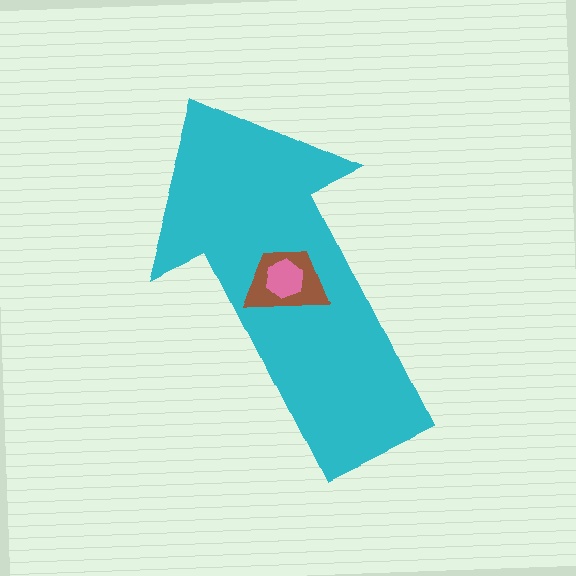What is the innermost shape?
The pink hexagon.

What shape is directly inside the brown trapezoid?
The pink hexagon.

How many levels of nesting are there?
3.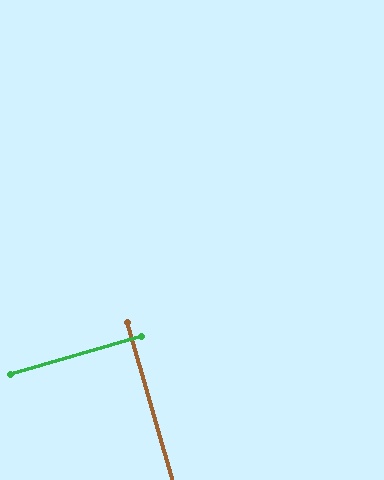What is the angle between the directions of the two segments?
Approximately 90 degrees.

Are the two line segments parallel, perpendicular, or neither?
Perpendicular — they meet at approximately 90°.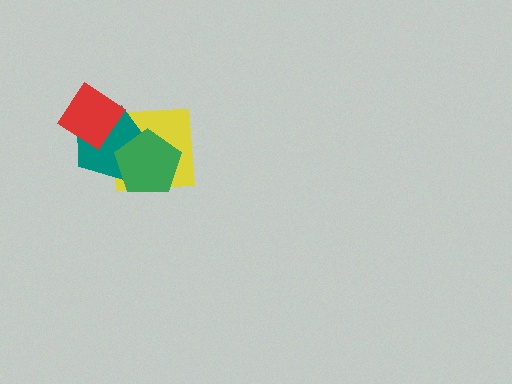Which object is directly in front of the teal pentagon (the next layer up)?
The green pentagon is directly in front of the teal pentagon.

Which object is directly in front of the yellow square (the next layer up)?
The teal pentagon is directly in front of the yellow square.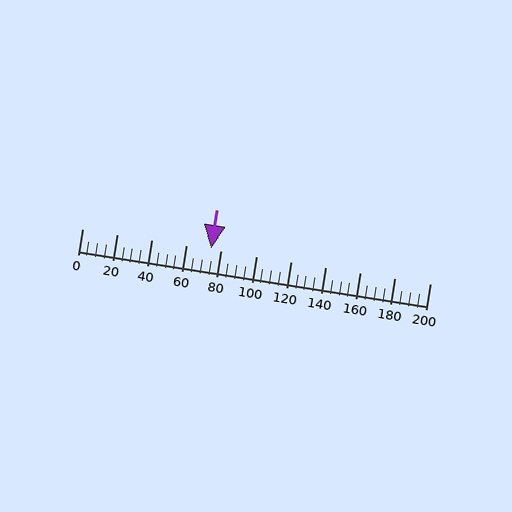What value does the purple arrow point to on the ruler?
The purple arrow points to approximately 74.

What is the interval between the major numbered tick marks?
The major tick marks are spaced 20 units apart.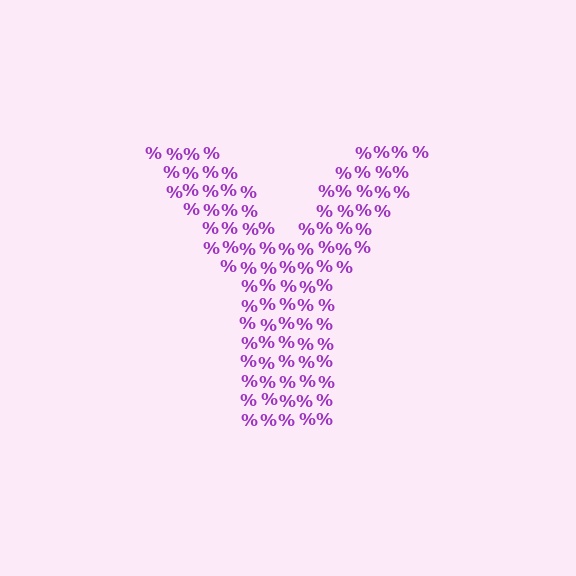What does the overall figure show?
The overall figure shows the letter Y.